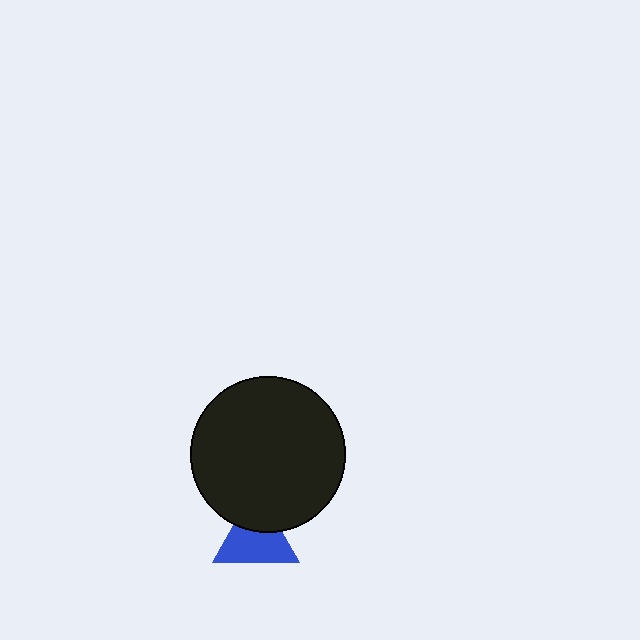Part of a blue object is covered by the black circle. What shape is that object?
It is a triangle.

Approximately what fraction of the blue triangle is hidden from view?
Roughly 34% of the blue triangle is hidden behind the black circle.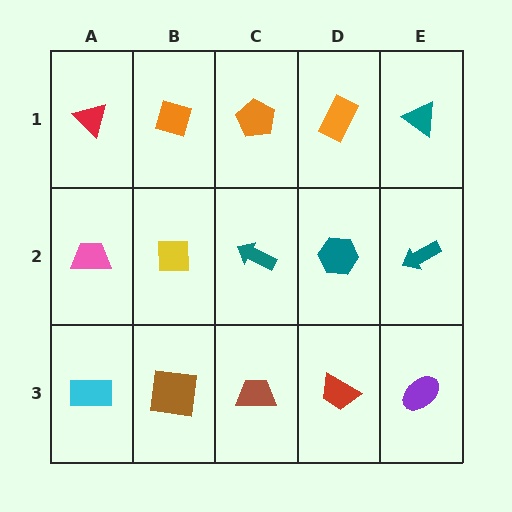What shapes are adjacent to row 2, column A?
A red triangle (row 1, column A), a cyan rectangle (row 3, column A), a yellow square (row 2, column B).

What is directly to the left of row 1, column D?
An orange pentagon.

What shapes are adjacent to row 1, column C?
A teal arrow (row 2, column C), an orange diamond (row 1, column B), an orange rectangle (row 1, column D).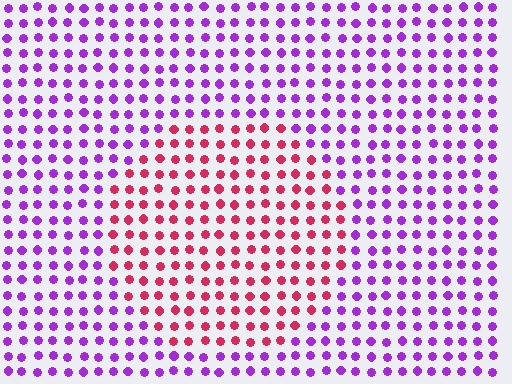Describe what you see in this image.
The image is filled with small purple elements in a uniform arrangement. A circle-shaped region is visible where the elements are tinted to a slightly different hue, forming a subtle color boundary.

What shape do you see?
I see a circle.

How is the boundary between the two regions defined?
The boundary is defined purely by a slight shift in hue (about 59 degrees). Spacing, size, and orientation are identical on both sides.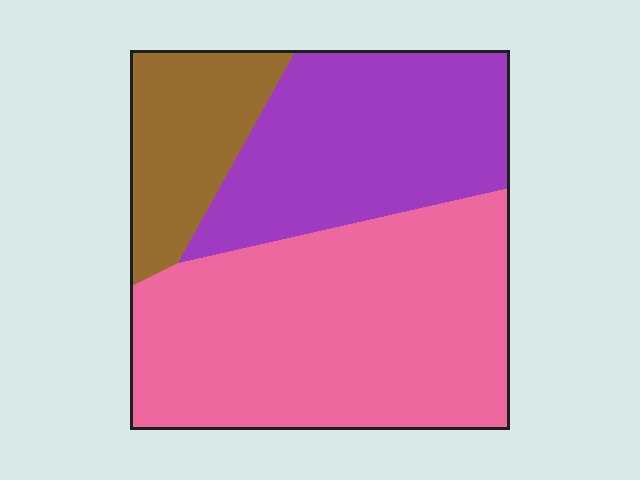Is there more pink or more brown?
Pink.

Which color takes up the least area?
Brown, at roughly 15%.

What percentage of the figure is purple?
Purple covers 32% of the figure.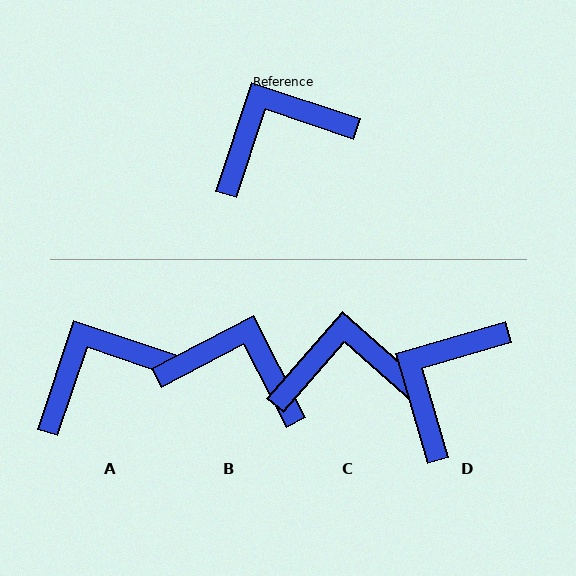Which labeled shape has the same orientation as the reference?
A.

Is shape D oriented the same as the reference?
No, it is off by about 34 degrees.